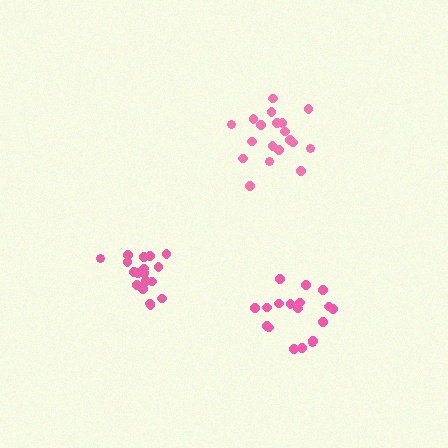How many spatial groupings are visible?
There are 3 spatial groupings.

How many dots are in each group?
Group 1: 18 dots, Group 2: 19 dots, Group 3: 18 dots (55 total).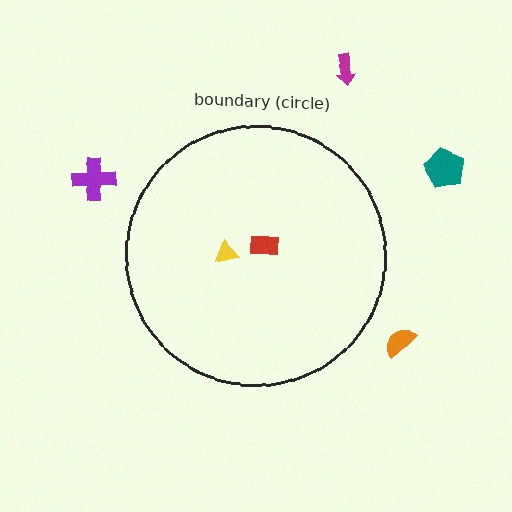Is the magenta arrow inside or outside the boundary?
Outside.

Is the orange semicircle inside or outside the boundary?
Outside.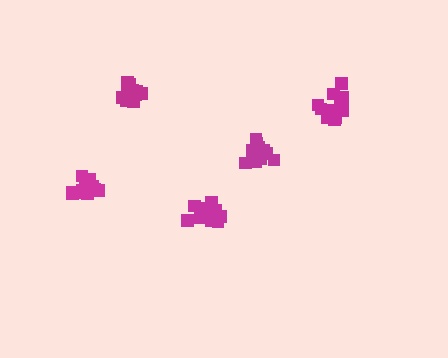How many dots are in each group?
Group 1: 14 dots, Group 2: 13 dots, Group 3: 12 dots, Group 4: 15 dots, Group 5: 14 dots (68 total).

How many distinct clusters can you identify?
There are 5 distinct clusters.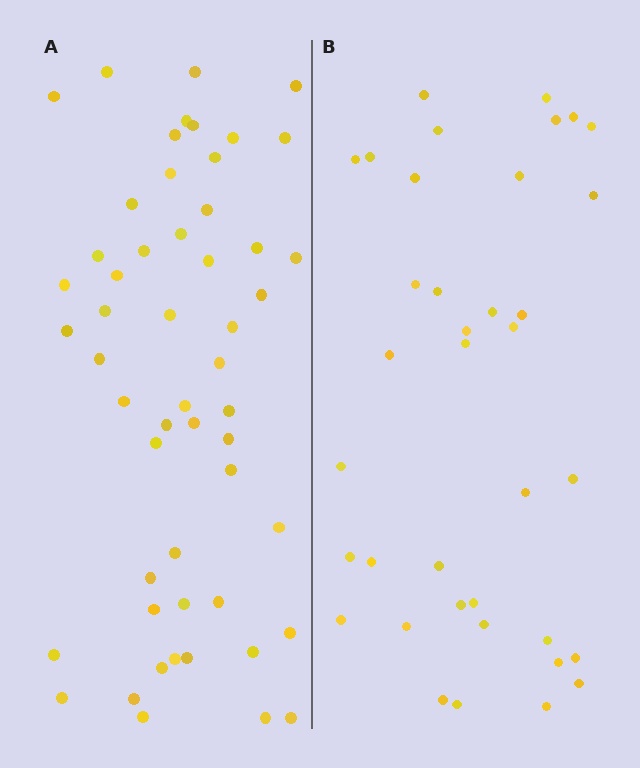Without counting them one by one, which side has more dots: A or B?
Region A (the left region) has more dots.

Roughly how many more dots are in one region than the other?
Region A has approximately 15 more dots than region B.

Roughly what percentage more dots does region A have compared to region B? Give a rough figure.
About 45% more.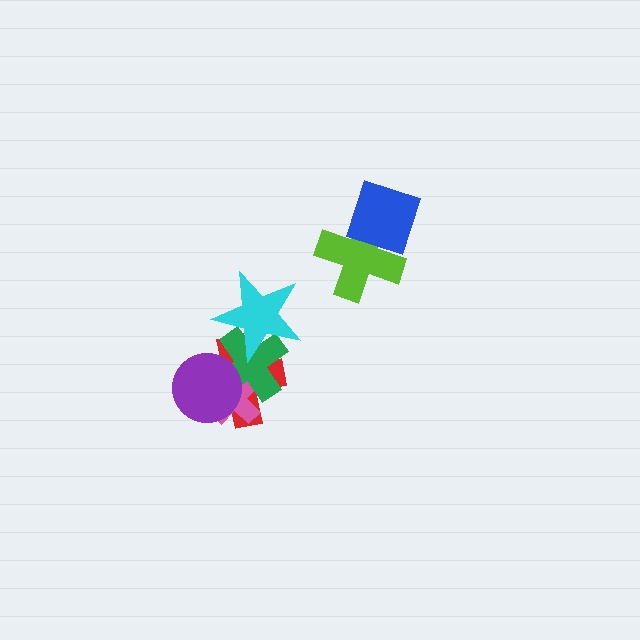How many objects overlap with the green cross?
4 objects overlap with the green cross.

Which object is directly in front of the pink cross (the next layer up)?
The green cross is directly in front of the pink cross.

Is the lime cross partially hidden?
Yes, it is partially covered by another shape.